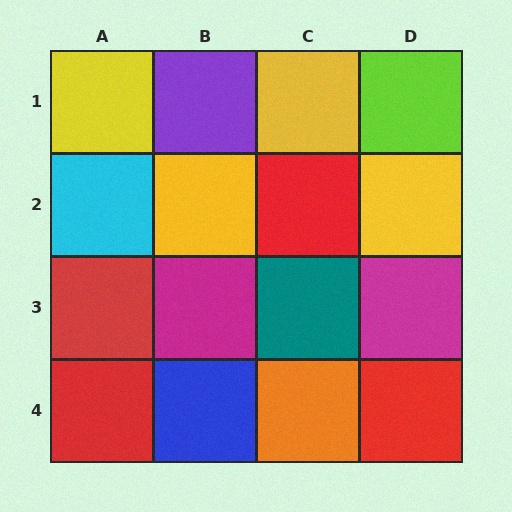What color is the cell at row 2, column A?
Cyan.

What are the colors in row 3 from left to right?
Red, magenta, teal, magenta.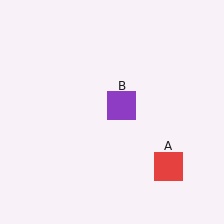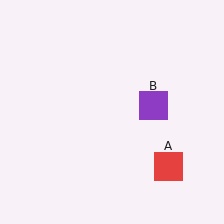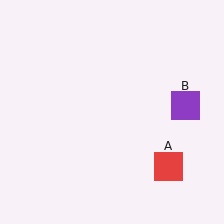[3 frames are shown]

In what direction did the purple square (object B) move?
The purple square (object B) moved right.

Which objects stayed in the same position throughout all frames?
Red square (object A) remained stationary.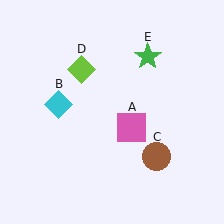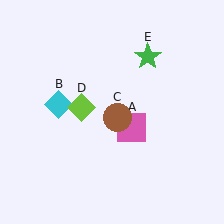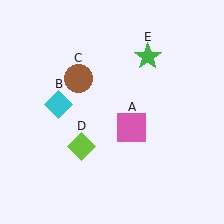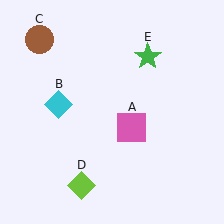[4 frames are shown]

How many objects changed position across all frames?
2 objects changed position: brown circle (object C), lime diamond (object D).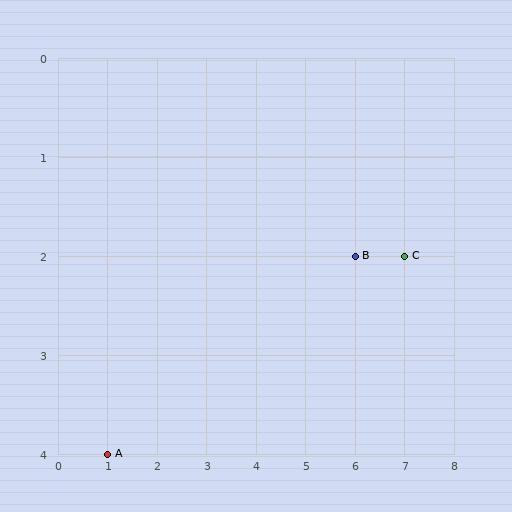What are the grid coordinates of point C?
Point C is at grid coordinates (7, 2).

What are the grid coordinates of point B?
Point B is at grid coordinates (6, 2).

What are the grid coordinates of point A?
Point A is at grid coordinates (1, 4).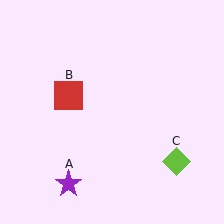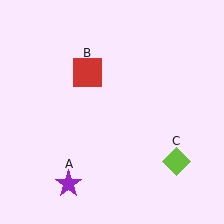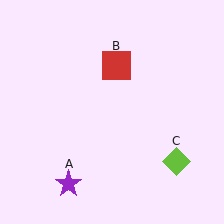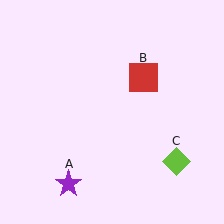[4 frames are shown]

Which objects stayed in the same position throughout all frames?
Purple star (object A) and lime diamond (object C) remained stationary.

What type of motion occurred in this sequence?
The red square (object B) rotated clockwise around the center of the scene.